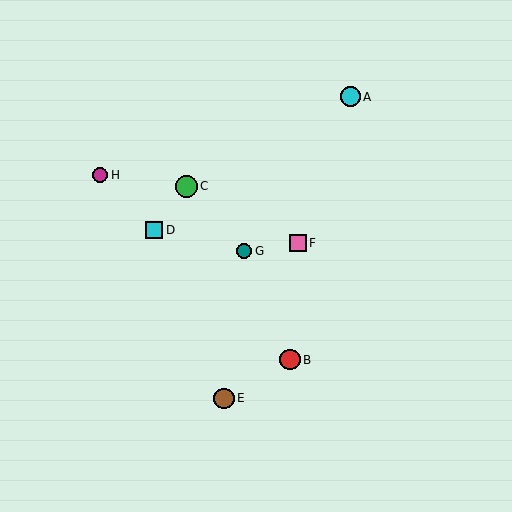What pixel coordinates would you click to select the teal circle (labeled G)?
Click at (244, 251) to select the teal circle G.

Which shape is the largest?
The green circle (labeled C) is the largest.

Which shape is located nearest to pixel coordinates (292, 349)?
The red circle (labeled B) at (290, 360) is nearest to that location.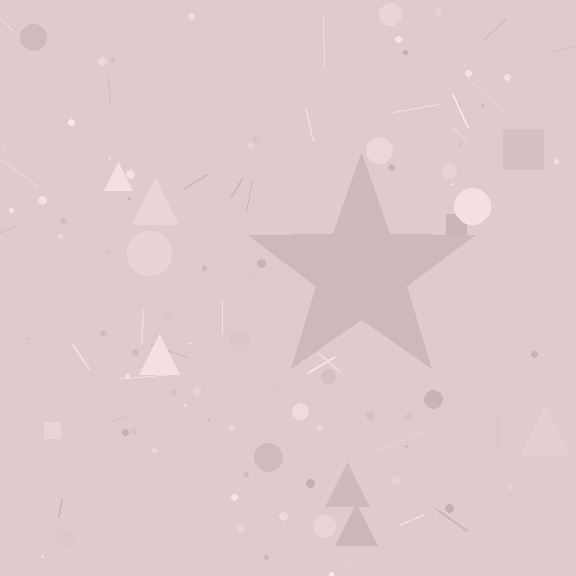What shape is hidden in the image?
A star is hidden in the image.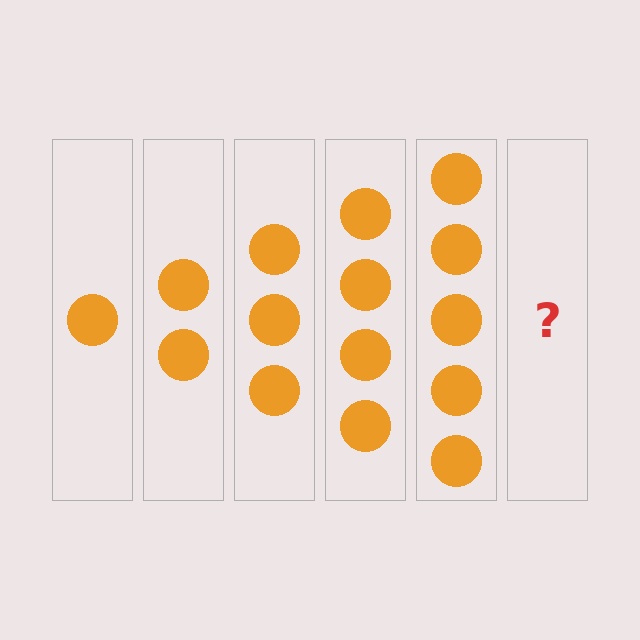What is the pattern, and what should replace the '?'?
The pattern is that each step adds one more circle. The '?' should be 6 circles.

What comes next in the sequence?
The next element should be 6 circles.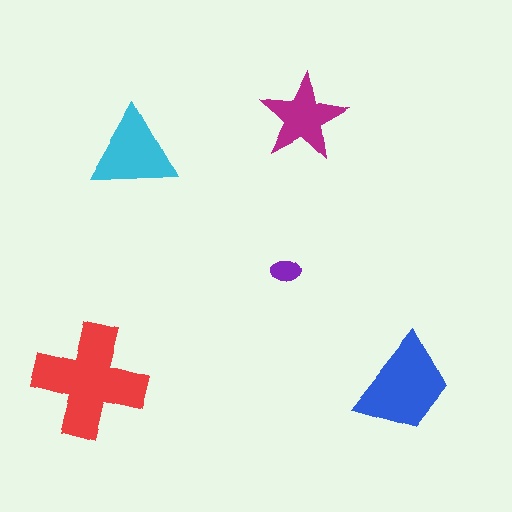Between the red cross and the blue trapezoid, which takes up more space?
The red cross.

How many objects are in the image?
There are 5 objects in the image.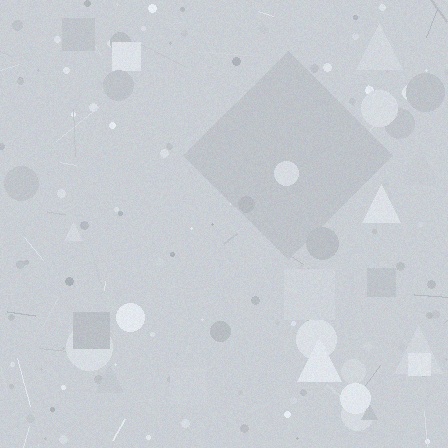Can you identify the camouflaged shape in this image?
The camouflaged shape is a diamond.